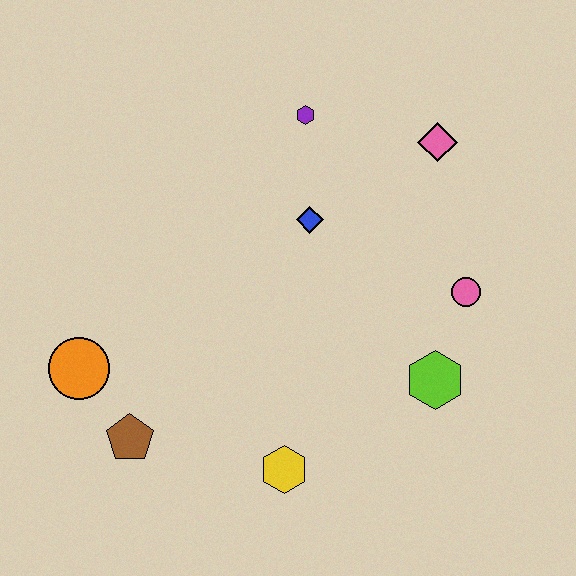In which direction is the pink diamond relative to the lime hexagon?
The pink diamond is above the lime hexagon.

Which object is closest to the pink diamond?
The purple hexagon is closest to the pink diamond.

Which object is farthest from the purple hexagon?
The brown pentagon is farthest from the purple hexagon.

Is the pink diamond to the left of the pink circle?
Yes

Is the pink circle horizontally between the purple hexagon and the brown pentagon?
No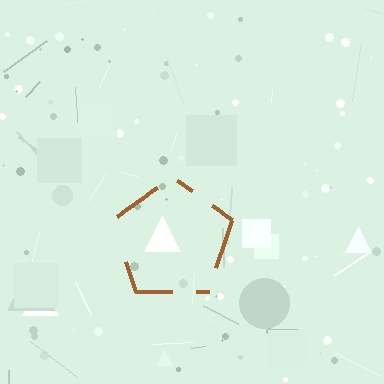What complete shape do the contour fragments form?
The contour fragments form a pentagon.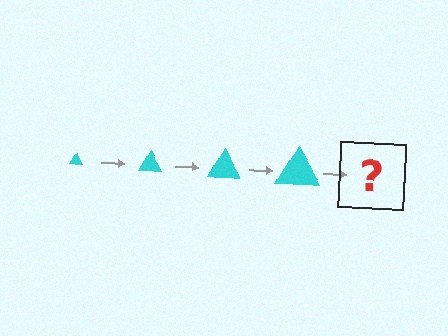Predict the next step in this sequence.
The next step is a cyan triangle, larger than the previous one.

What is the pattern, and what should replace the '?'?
The pattern is that the triangle gets progressively larger each step. The '?' should be a cyan triangle, larger than the previous one.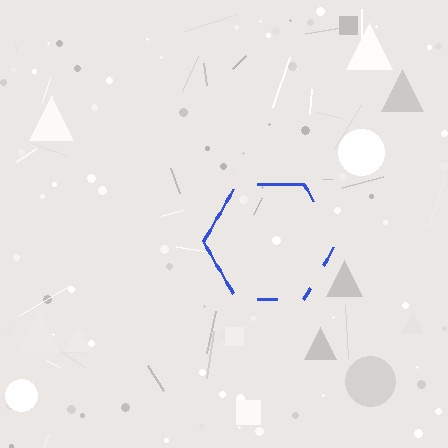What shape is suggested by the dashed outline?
The dashed outline suggests a hexagon.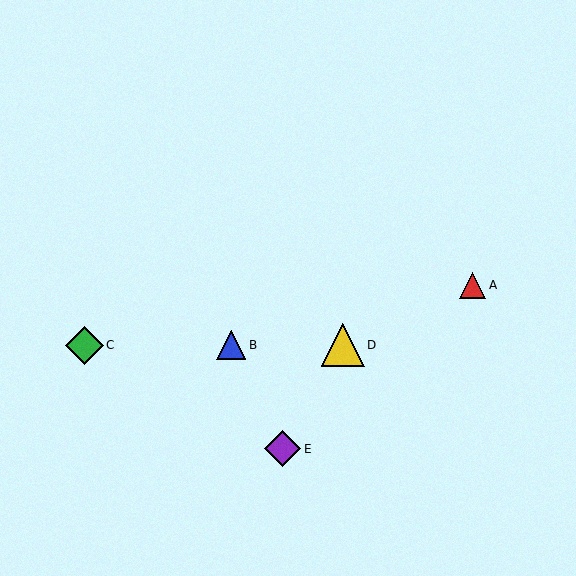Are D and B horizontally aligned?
Yes, both are at y≈345.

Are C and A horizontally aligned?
No, C is at y≈345 and A is at y≈285.